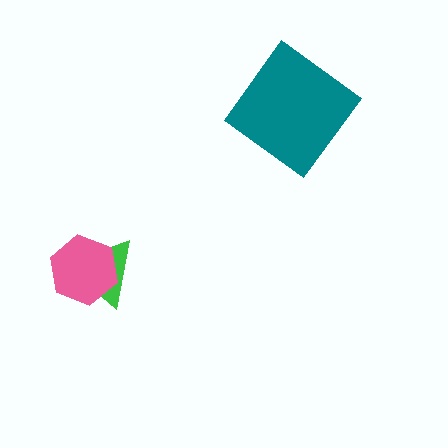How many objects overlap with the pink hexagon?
1 object overlaps with the pink hexagon.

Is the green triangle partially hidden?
Yes, it is partially covered by another shape.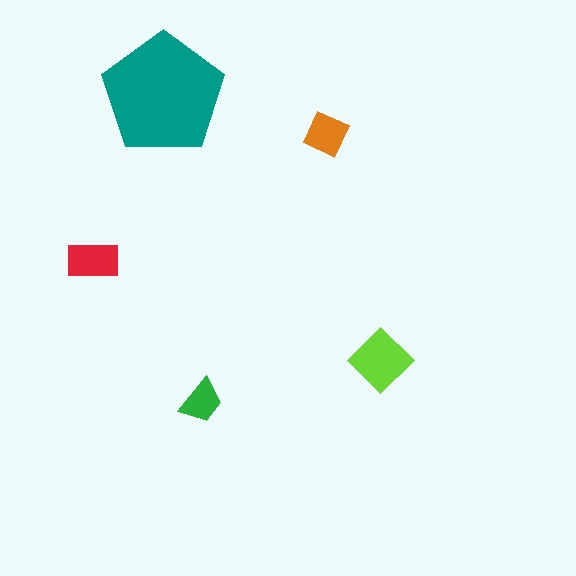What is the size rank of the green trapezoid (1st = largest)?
5th.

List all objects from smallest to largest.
The green trapezoid, the orange square, the red rectangle, the lime diamond, the teal pentagon.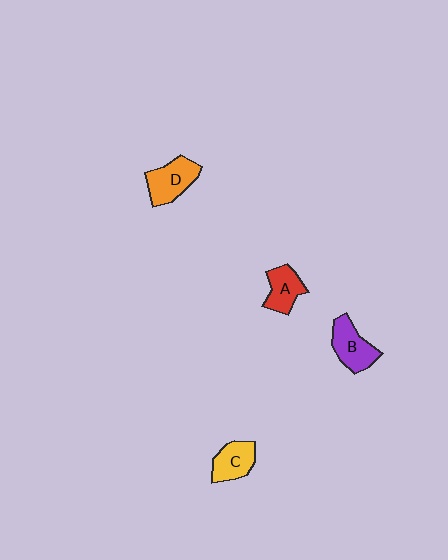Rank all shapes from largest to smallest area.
From largest to smallest: D (orange), B (purple), C (yellow), A (red).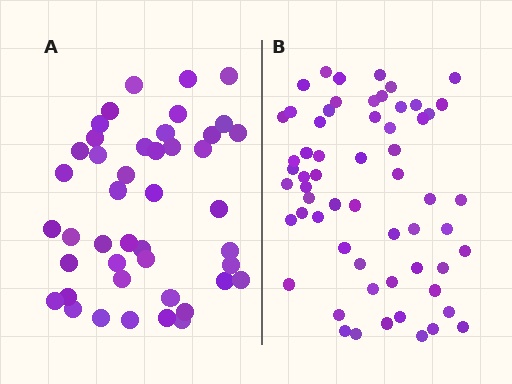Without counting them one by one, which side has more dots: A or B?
Region B (the right region) has more dots.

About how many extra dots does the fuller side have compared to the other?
Region B has approximately 15 more dots than region A.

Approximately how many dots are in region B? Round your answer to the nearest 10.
About 60 dots.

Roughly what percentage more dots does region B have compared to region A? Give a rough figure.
About 35% more.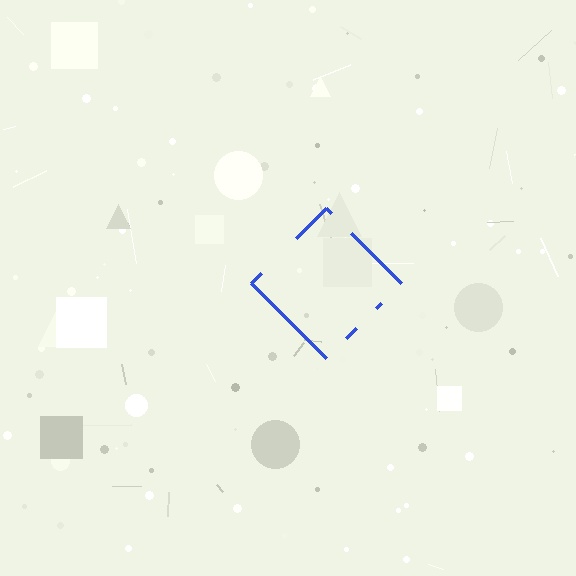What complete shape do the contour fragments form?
The contour fragments form a diamond.